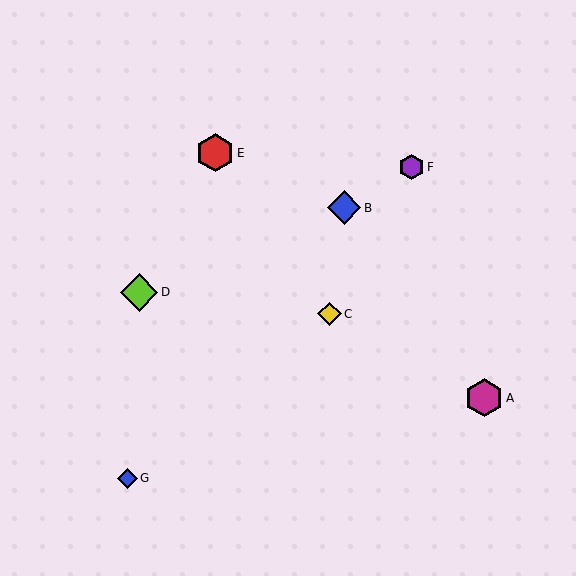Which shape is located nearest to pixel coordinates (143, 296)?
The lime diamond (labeled D) at (139, 292) is nearest to that location.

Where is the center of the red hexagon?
The center of the red hexagon is at (215, 153).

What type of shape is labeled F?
Shape F is a purple hexagon.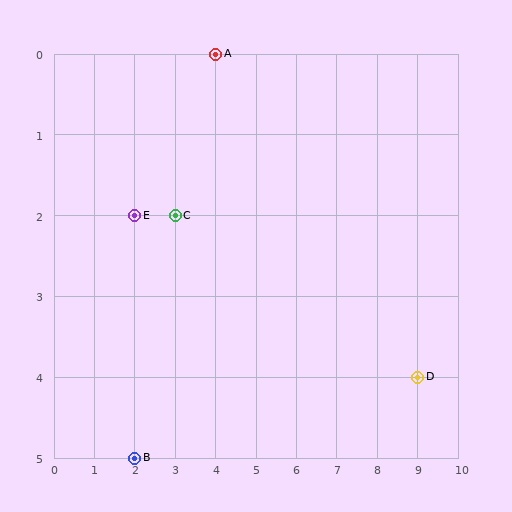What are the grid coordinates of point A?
Point A is at grid coordinates (4, 0).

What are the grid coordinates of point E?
Point E is at grid coordinates (2, 2).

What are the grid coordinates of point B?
Point B is at grid coordinates (2, 5).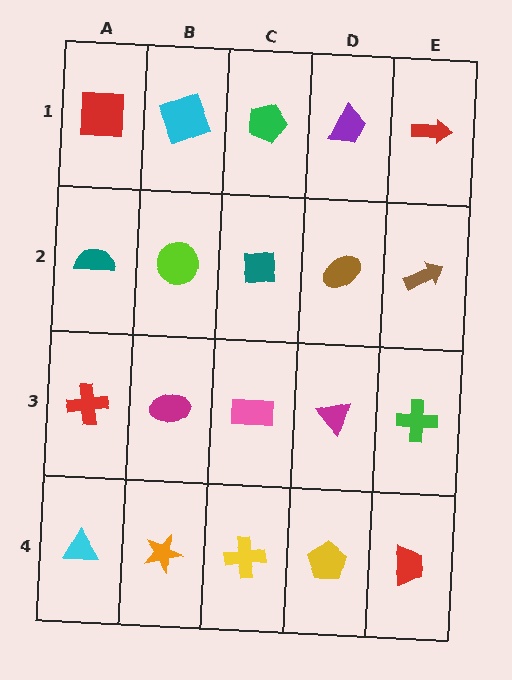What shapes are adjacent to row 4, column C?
A pink rectangle (row 3, column C), an orange star (row 4, column B), a yellow pentagon (row 4, column D).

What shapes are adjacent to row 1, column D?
A brown ellipse (row 2, column D), a green pentagon (row 1, column C), a red arrow (row 1, column E).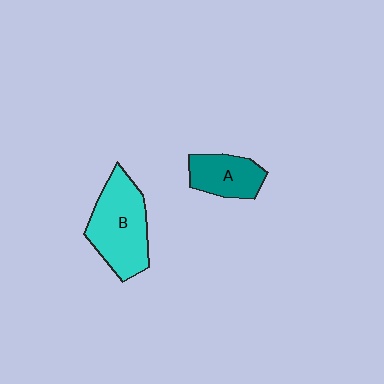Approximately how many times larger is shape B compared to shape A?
Approximately 1.7 times.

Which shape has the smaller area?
Shape A (teal).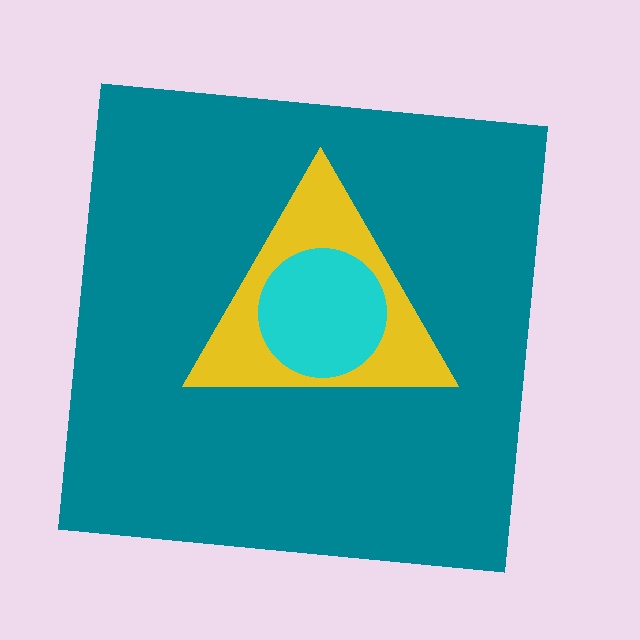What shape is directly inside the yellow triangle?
The cyan circle.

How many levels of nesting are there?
3.